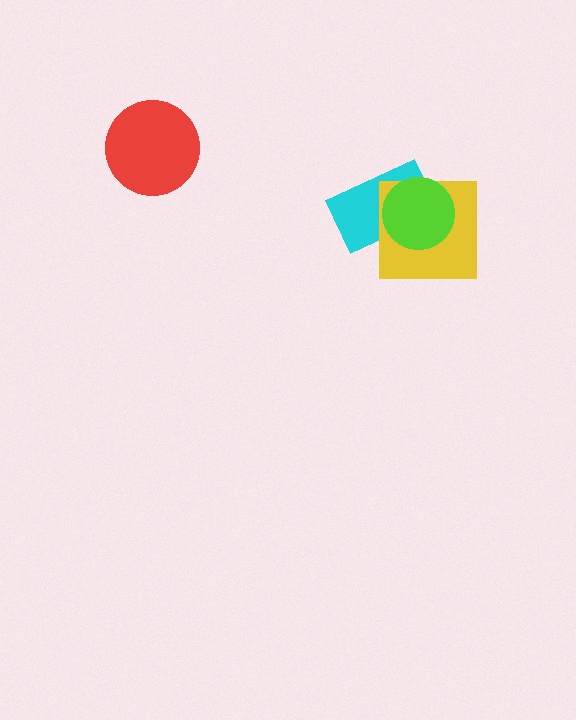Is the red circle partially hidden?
No, no other shape covers it.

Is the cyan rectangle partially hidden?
Yes, it is partially covered by another shape.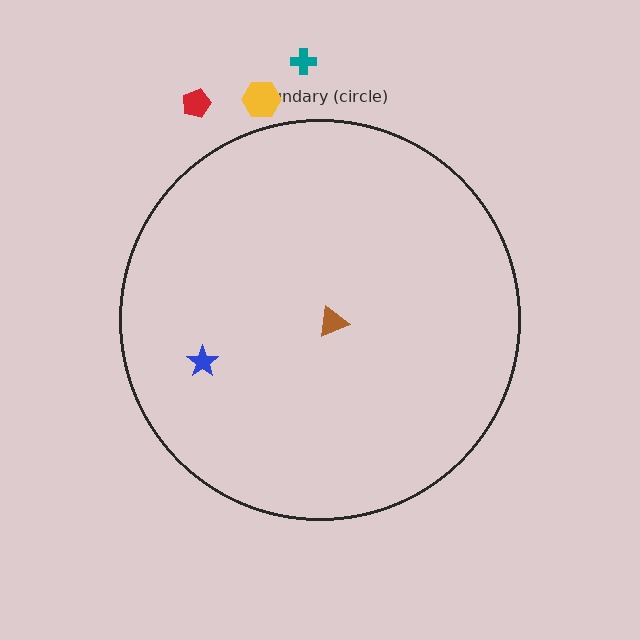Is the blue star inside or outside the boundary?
Inside.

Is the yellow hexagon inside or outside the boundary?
Outside.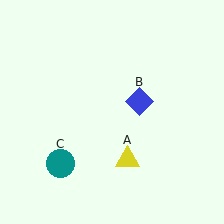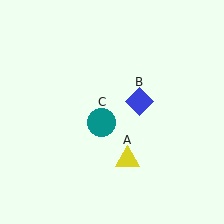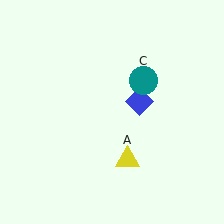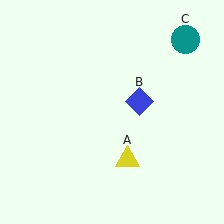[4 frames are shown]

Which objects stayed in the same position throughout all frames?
Yellow triangle (object A) and blue diamond (object B) remained stationary.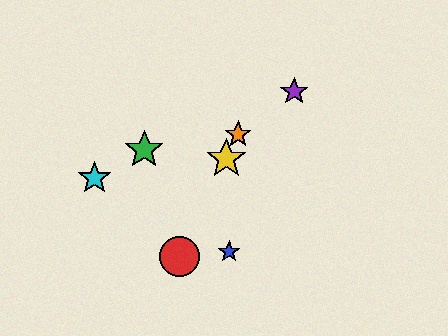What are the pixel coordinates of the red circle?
The red circle is at (179, 257).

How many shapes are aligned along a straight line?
3 shapes (the red circle, the yellow star, the orange star) are aligned along a straight line.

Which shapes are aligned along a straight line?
The red circle, the yellow star, the orange star are aligned along a straight line.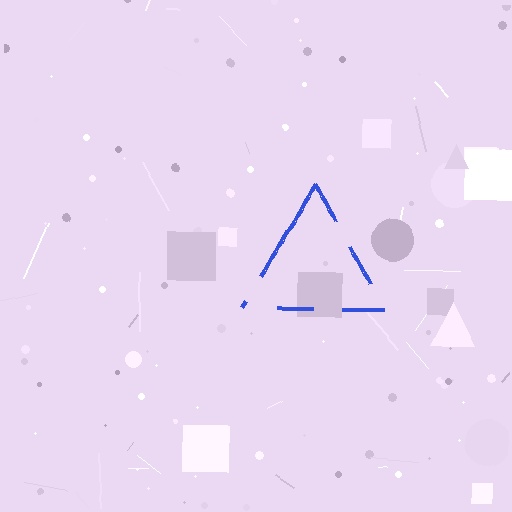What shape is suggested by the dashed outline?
The dashed outline suggests a triangle.